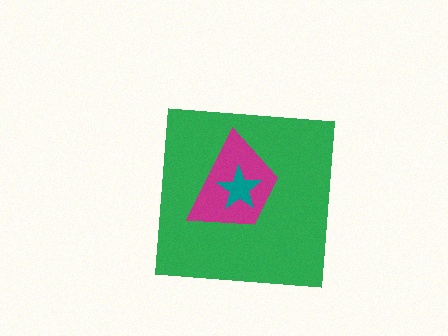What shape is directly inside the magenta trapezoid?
The teal star.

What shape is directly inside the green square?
The magenta trapezoid.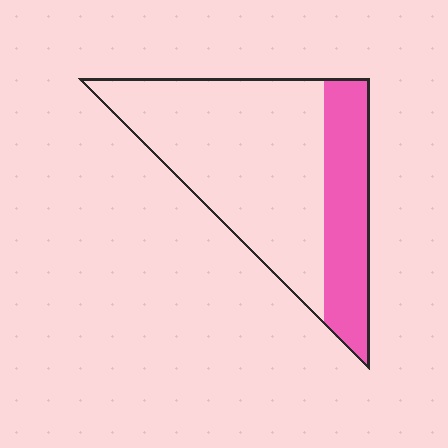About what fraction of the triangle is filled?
About one quarter (1/4).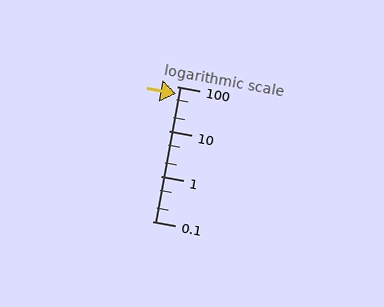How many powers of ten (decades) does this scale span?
The scale spans 3 decades, from 0.1 to 100.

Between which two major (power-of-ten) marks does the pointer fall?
The pointer is between 10 and 100.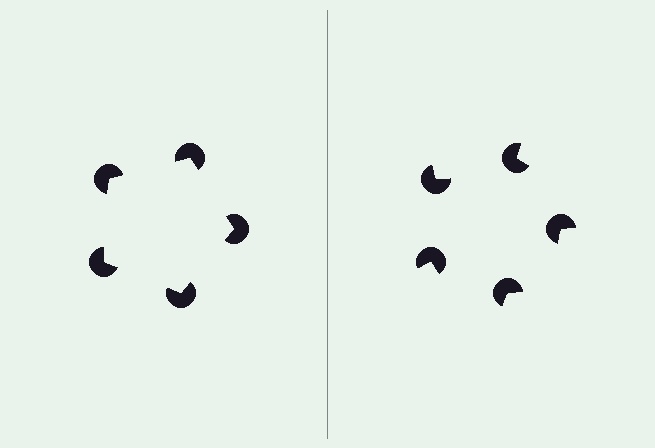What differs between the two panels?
The pac-man discs are positioned identically on both sides; only the wedge orientations differ. On the left they align to a pentagon; on the right they are misaligned.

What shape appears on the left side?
An illusory pentagon.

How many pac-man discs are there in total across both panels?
10 — 5 on each side.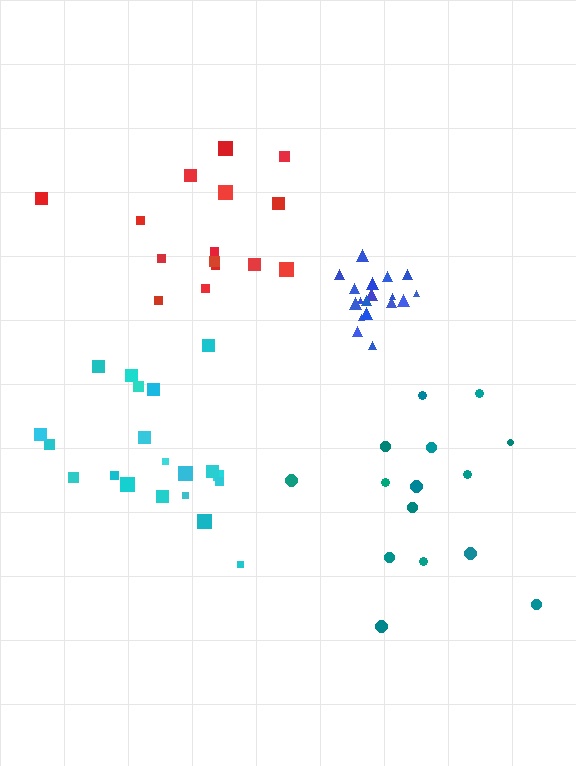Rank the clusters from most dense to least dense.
blue, cyan, red, teal.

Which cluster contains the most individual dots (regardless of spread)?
Cyan (20).